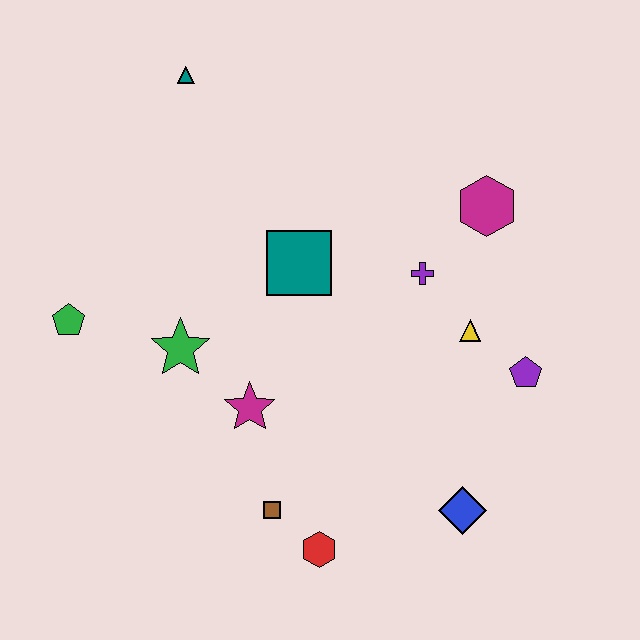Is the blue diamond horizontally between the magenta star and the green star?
No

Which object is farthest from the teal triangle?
The blue diamond is farthest from the teal triangle.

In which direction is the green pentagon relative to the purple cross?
The green pentagon is to the left of the purple cross.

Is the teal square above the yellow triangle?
Yes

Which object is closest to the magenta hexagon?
The purple cross is closest to the magenta hexagon.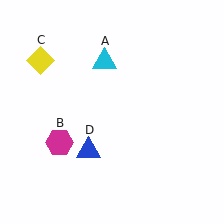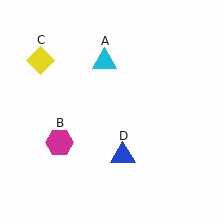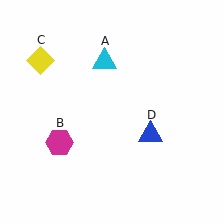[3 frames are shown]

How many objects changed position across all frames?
1 object changed position: blue triangle (object D).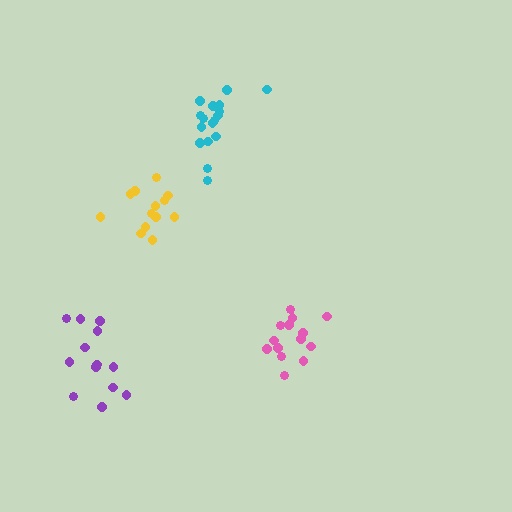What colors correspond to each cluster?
The clusters are colored: pink, cyan, yellow, purple.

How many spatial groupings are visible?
There are 4 spatial groupings.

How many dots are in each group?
Group 1: 14 dots, Group 2: 17 dots, Group 3: 13 dots, Group 4: 13 dots (57 total).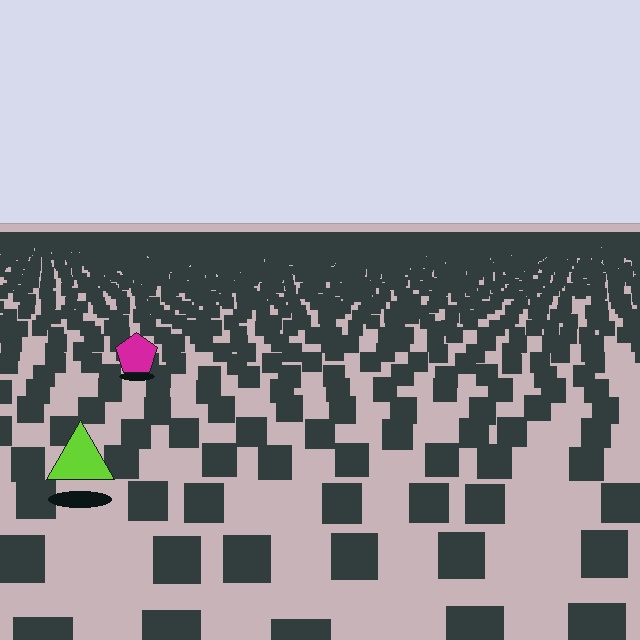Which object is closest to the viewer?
The lime triangle is closest. The texture marks near it are larger and more spread out.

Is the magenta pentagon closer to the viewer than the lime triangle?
No. The lime triangle is closer — you can tell from the texture gradient: the ground texture is coarser near it.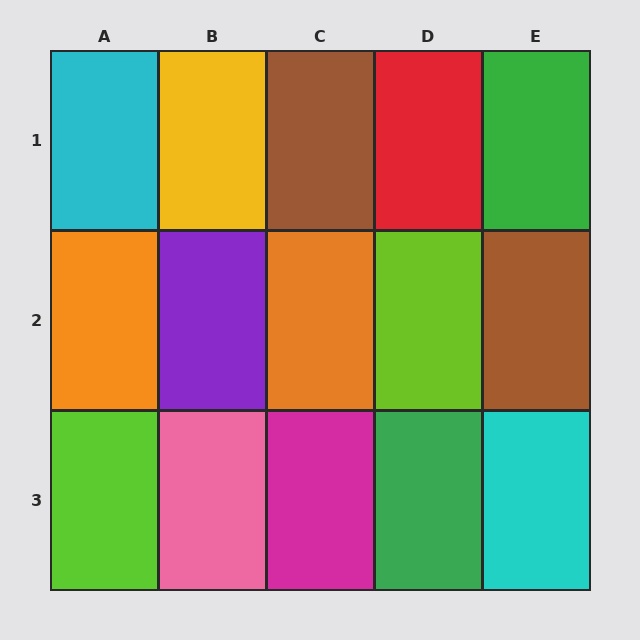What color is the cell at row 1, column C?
Brown.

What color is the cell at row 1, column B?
Yellow.